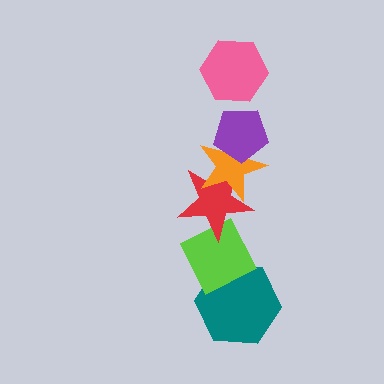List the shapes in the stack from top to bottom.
From top to bottom: the pink hexagon, the purple pentagon, the orange star, the red star, the lime diamond, the teal hexagon.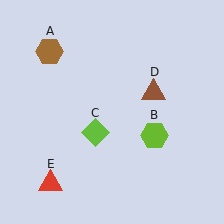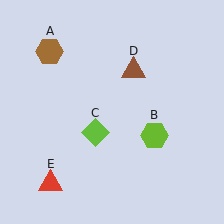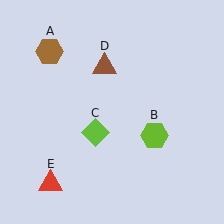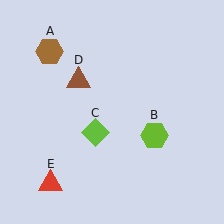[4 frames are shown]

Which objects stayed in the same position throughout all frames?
Brown hexagon (object A) and lime hexagon (object B) and lime diamond (object C) and red triangle (object E) remained stationary.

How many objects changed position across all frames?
1 object changed position: brown triangle (object D).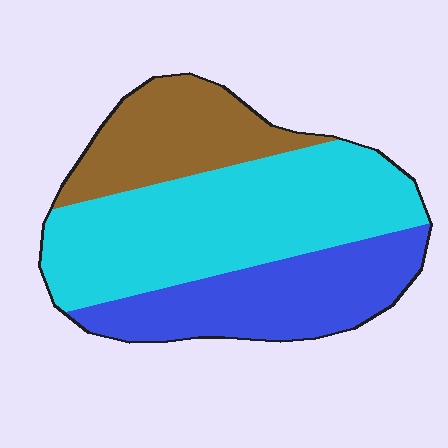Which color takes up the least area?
Brown, at roughly 20%.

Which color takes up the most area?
Cyan, at roughly 50%.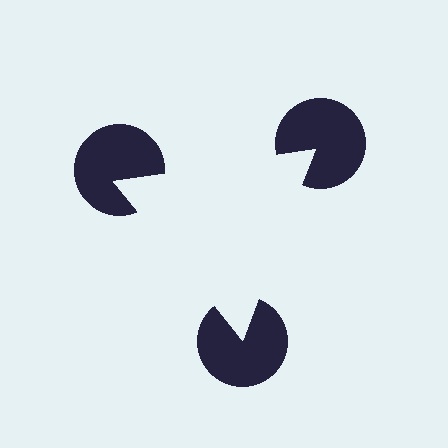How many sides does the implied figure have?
3 sides.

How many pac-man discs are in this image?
There are 3 — one at each vertex of the illusory triangle.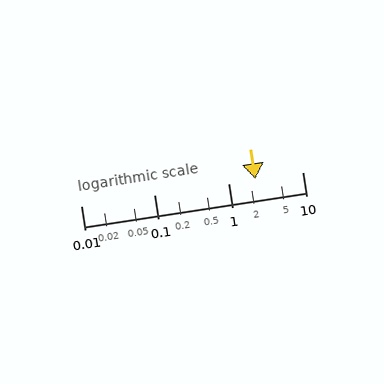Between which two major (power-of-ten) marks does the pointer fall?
The pointer is between 1 and 10.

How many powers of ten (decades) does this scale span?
The scale spans 3 decades, from 0.01 to 10.